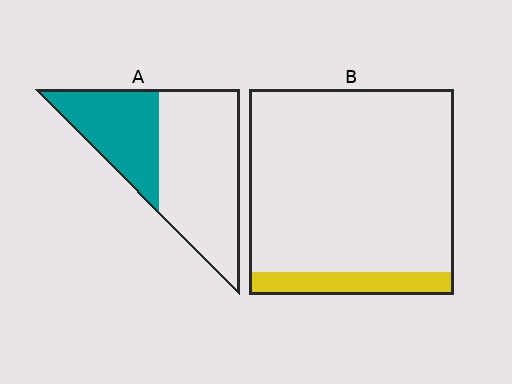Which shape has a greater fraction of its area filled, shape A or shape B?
Shape A.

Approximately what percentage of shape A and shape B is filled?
A is approximately 35% and B is approximately 10%.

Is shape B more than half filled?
No.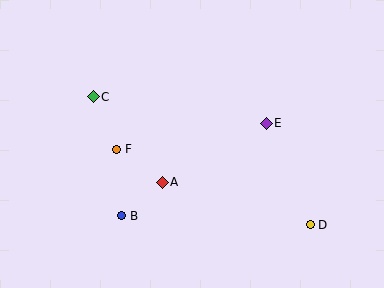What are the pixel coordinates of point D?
Point D is at (310, 225).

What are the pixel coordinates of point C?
Point C is at (93, 97).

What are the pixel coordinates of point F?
Point F is at (117, 149).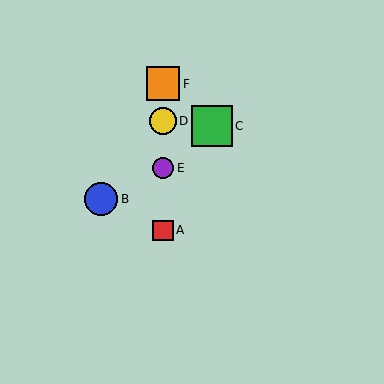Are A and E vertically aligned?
Yes, both are at x≈163.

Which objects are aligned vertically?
Objects A, D, E, F are aligned vertically.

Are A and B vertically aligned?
No, A is at x≈163 and B is at x≈101.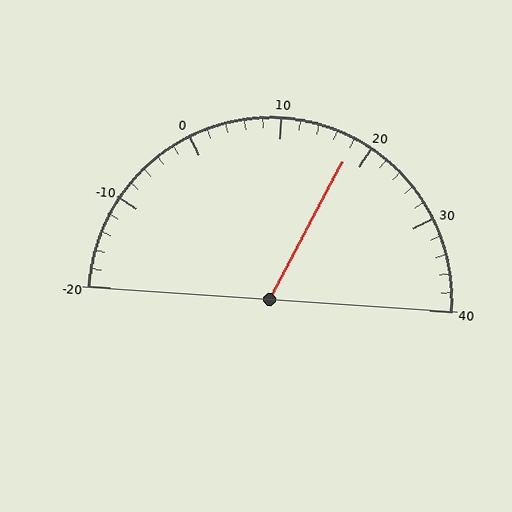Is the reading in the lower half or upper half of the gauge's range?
The reading is in the upper half of the range (-20 to 40).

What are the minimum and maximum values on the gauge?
The gauge ranges from -20 to 40.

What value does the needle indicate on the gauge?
The needle indicates approximately 18.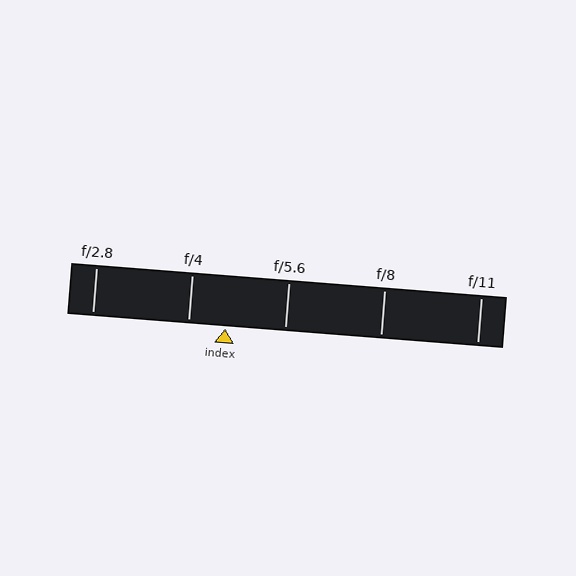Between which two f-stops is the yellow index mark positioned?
The index mark is between f/4 and f/5.6.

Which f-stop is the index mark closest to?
The index mark is closest to f/4.